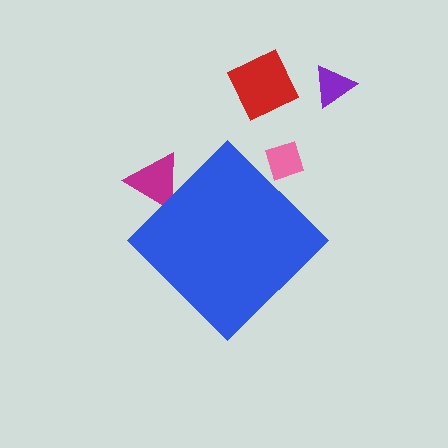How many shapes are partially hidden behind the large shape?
2 shapes are partially hidden.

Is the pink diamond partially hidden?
Yes, the pink diamond is partially hidden behind the blue diamond.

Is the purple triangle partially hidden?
No, the purple triangle is fully visible.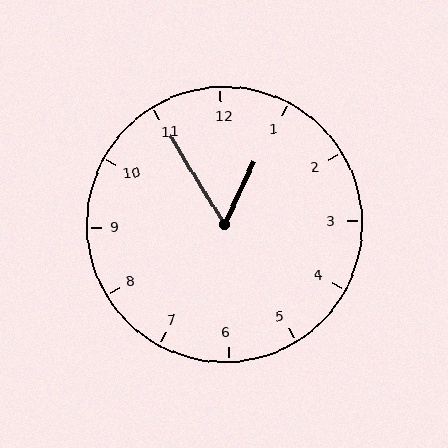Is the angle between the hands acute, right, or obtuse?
It is acute.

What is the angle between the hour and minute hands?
Approximately 58 degrees.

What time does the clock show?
12:55.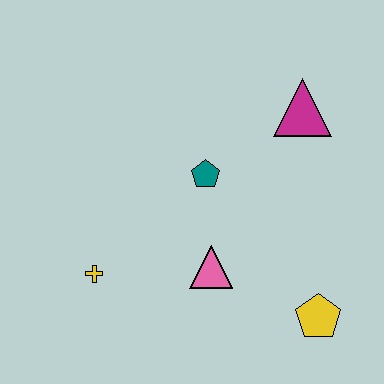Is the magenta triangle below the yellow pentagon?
No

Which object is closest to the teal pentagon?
The pink triangle is closest to the teal pentagon.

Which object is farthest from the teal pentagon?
The yellow pentagon is farthest from the teal pentagon.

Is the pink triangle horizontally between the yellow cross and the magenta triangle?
Yes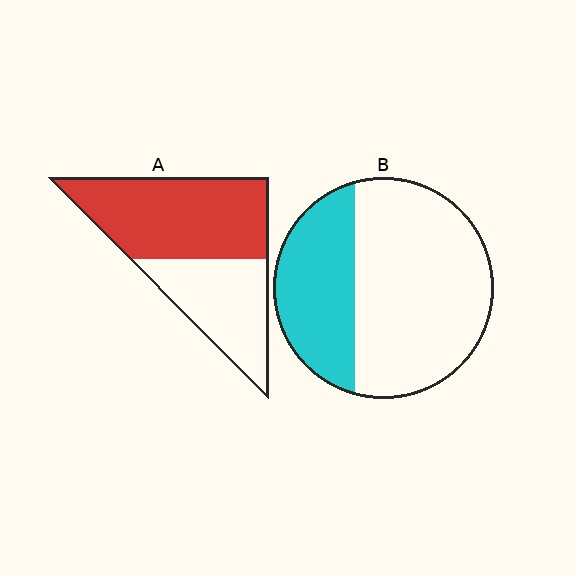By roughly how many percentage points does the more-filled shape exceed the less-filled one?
By roughly 25 percentage points (A over B).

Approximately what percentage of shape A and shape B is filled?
A is approximately 60% and B is approximately 35%.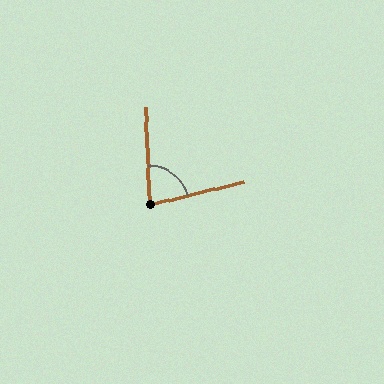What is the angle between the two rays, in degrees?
Approximately 79 degrees.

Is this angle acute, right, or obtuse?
It is acute.